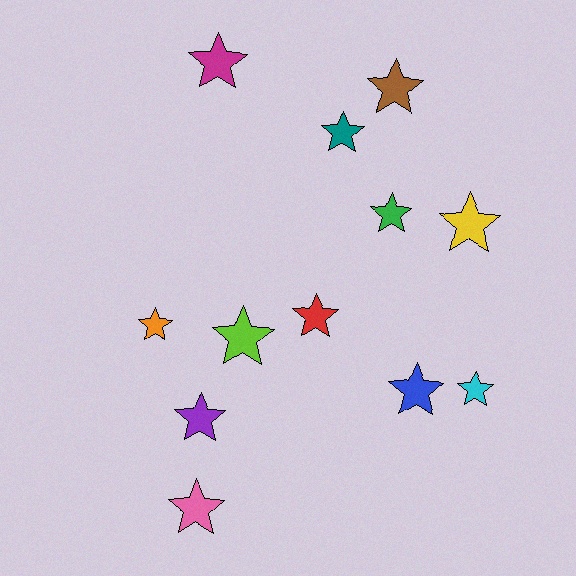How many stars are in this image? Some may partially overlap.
There are 12 stars.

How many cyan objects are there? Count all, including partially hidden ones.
There is 1 cyan object.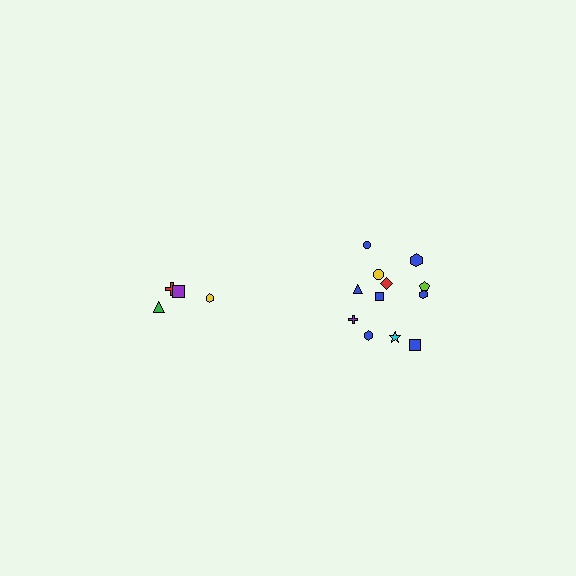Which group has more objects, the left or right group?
The right group.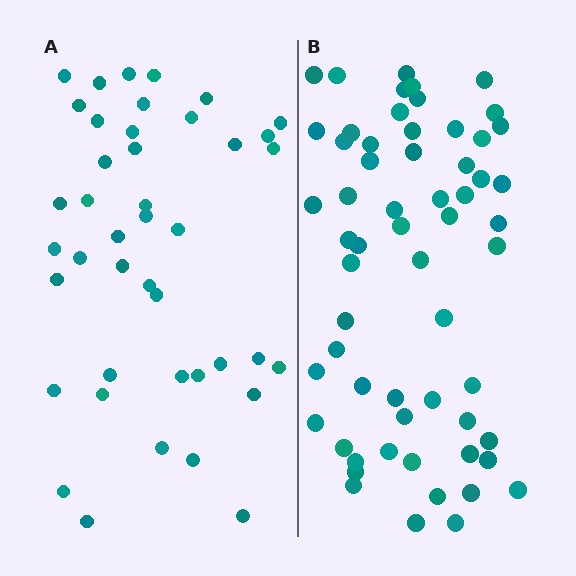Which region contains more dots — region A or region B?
Region B (the right region) has more dots.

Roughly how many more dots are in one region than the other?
Region B has approximately 20 more dots than region A.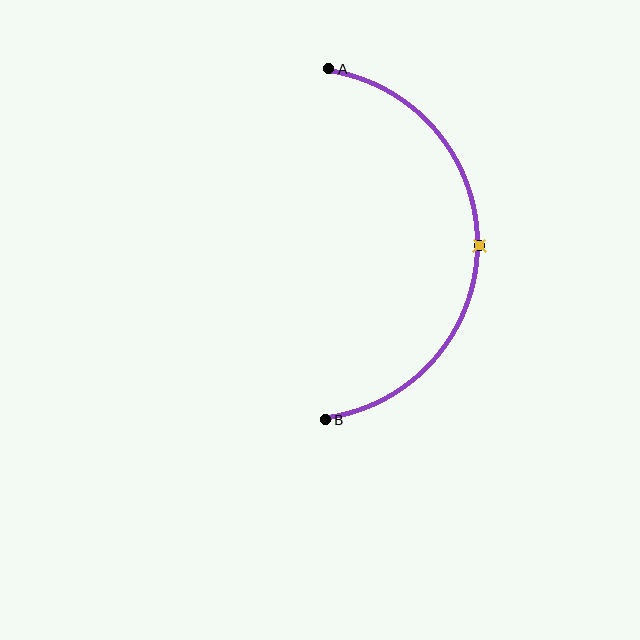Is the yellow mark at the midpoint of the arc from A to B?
Yes. The yellow mark lies on the arc at equal arc-length from both A and B — it is the arc midpoint.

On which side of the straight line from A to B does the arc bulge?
The arc bulges to the right of the straight line connecting A and B.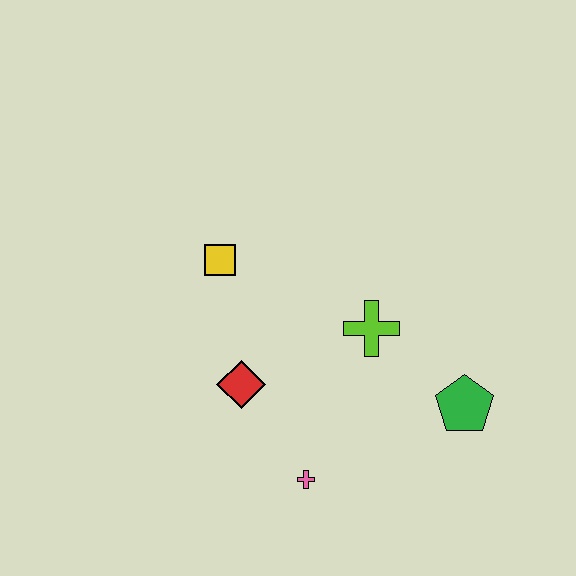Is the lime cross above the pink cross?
Yes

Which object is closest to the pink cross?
The red diamond is closest to the pink cross.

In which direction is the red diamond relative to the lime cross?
The red diamond is to the left of the lime cross.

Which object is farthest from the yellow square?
The green pentagon is farthest from the yellow square.